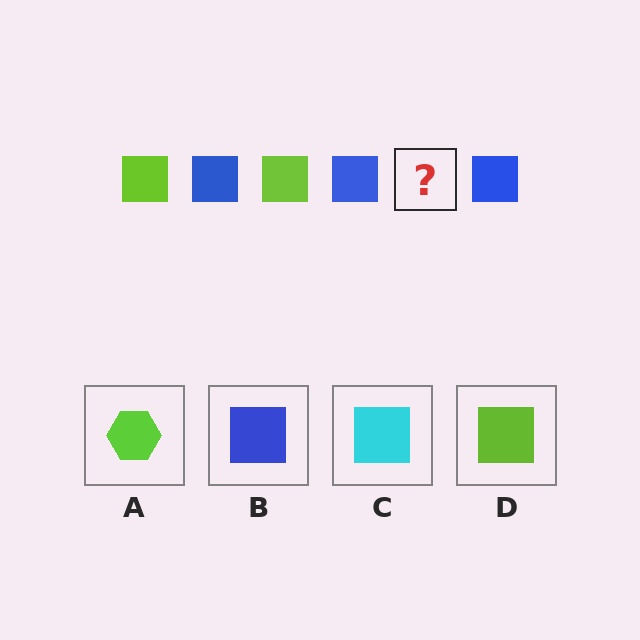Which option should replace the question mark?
Option D.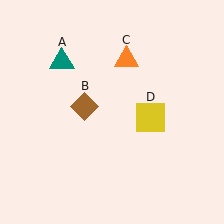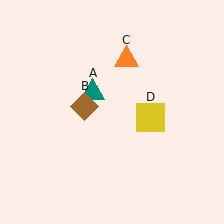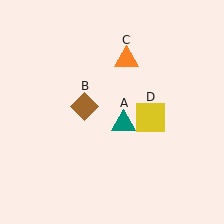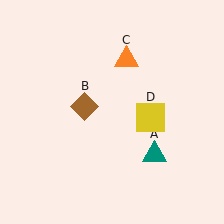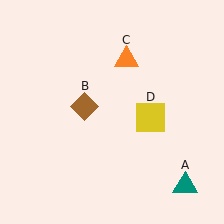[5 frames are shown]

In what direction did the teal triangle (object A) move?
The teal triangle (object A) moved down and to the right.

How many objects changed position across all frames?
1 object changed position: teal triangle (object A).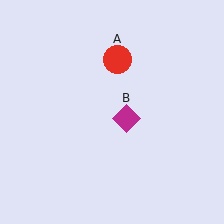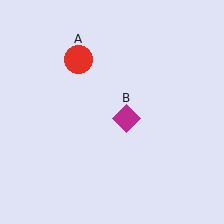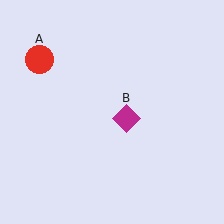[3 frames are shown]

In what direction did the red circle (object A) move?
The red circle (object A) moved left.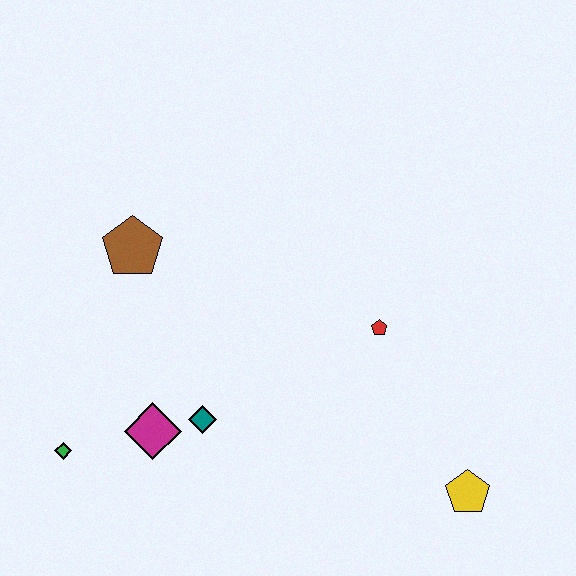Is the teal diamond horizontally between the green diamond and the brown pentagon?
No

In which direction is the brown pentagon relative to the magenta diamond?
The brown pentagon is above the magenta diamond.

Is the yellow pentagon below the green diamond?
Yes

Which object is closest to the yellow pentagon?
The red pentagon is closest to the yellow pentagon.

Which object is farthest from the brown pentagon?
The yellow pentagon is farthest from the brown pentagon.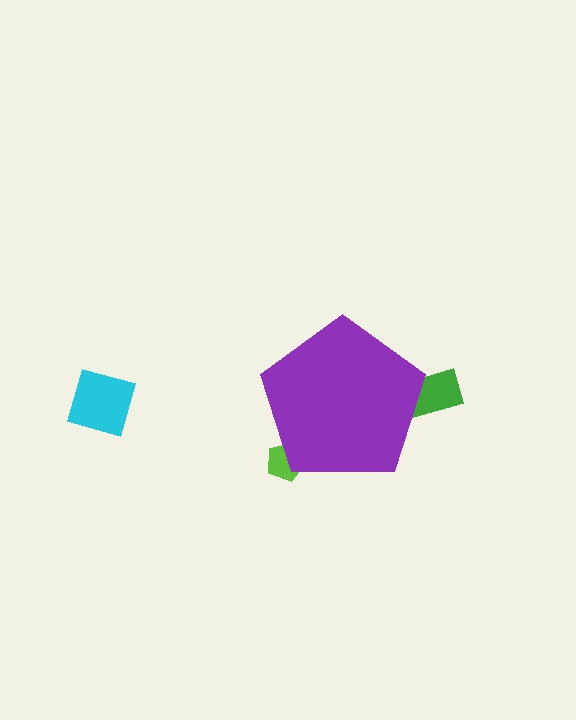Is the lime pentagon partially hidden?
Yes, the lime pentagon is partially hidden behind the purple pentagon.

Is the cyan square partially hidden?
No, the cyan square is fully visible.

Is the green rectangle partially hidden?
Yes, the green rectangle is partially hidden behind the purple pentagon.